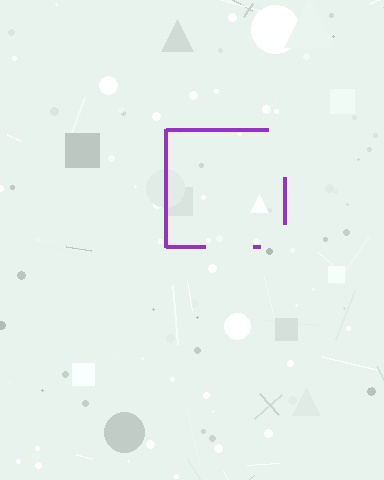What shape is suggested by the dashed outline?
The dashed outline suggests a square.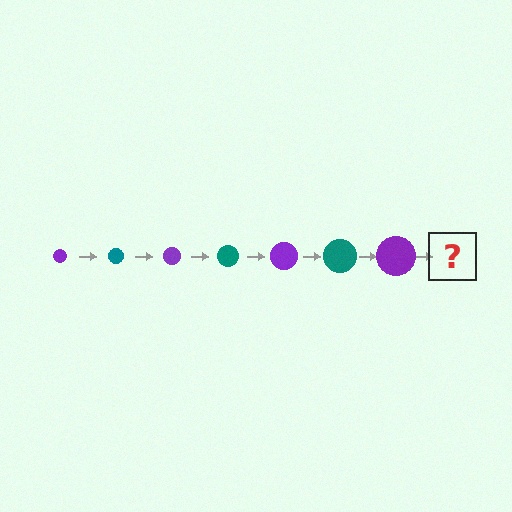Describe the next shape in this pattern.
It should be a teal circle, larger than the previous one.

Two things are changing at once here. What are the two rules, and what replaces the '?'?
The two rules are that the circle grows larger each step and the color cycles through purple and teal. The '?' should be a teal circle, larger than the previous one.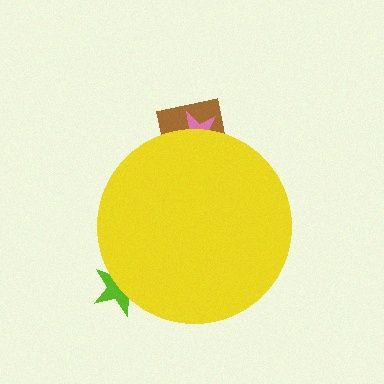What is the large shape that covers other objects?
A yellow circle.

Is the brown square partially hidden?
Yes, the brown square is partially hidden behind the yellow circle.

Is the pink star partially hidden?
Yes, the pink star is partially hidden behind the yellow circle.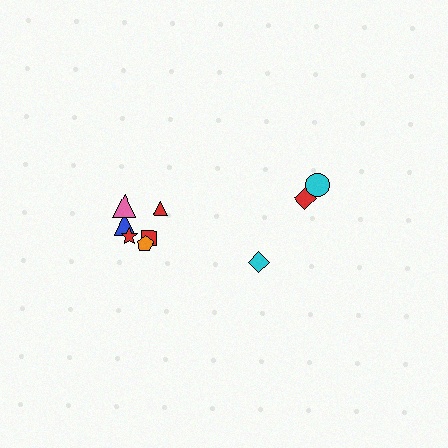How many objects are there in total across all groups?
There are 9 objects.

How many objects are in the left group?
There are 6 objects.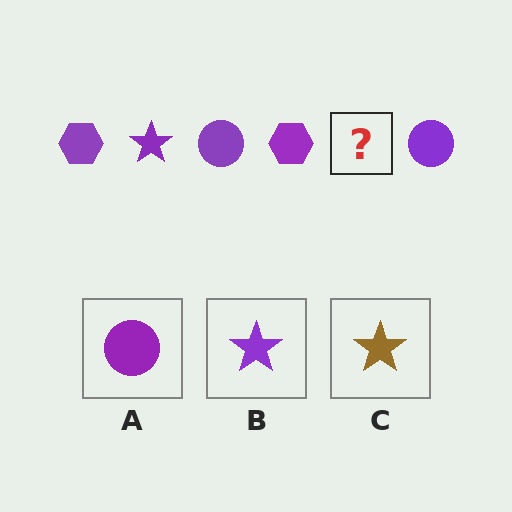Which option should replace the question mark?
Option B.